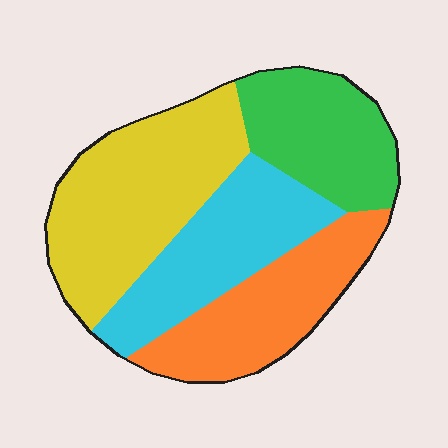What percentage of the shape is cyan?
Cyan covers about 25% of the shape.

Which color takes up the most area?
Yellow, at roughly 35%.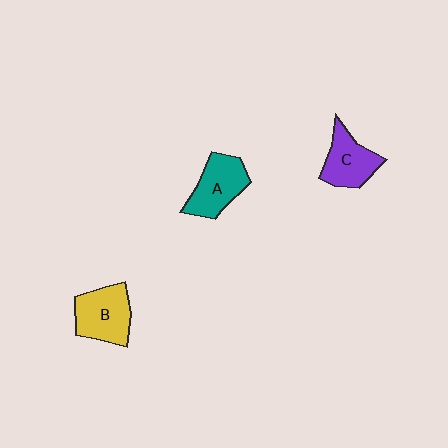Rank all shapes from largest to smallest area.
From largest to smallest: B (yellow), A (teal), C (purple).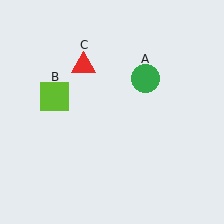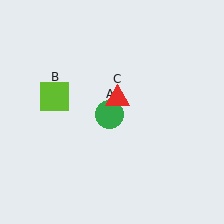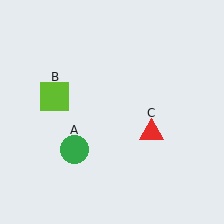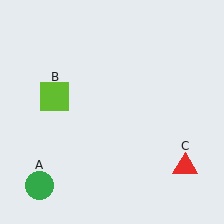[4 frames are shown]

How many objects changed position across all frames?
2 objects changed position: green circle (object A), red triangle (object C).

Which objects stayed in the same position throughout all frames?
Lime square (object B) remained stationary.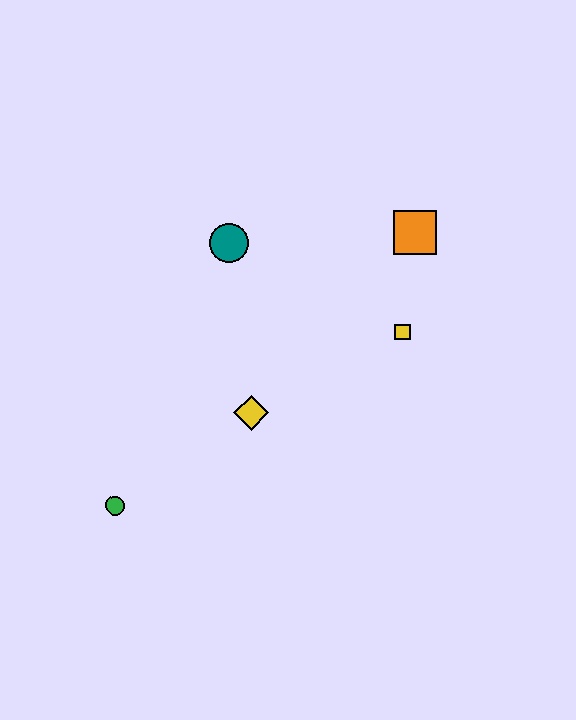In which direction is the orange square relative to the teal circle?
The orange square is to the right of the teal circle.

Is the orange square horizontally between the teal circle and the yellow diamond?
No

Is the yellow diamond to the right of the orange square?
No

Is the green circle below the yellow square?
Yes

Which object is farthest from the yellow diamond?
The orange square is farthest from the yellow diamond.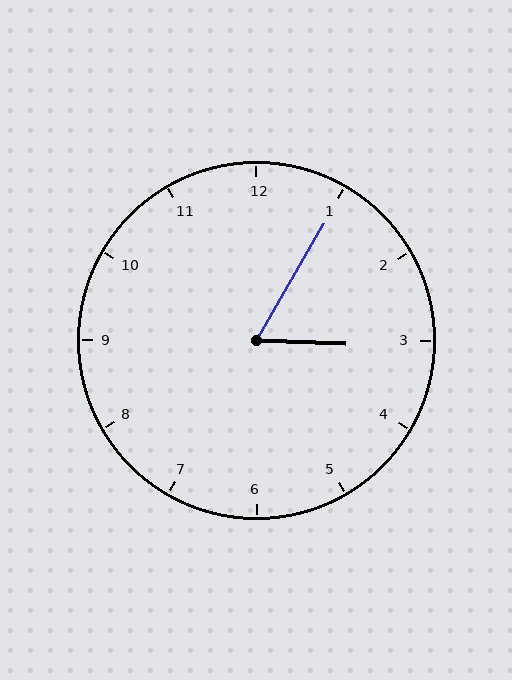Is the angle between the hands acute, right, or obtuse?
It is acute.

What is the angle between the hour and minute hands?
Approximately 62 degrees.